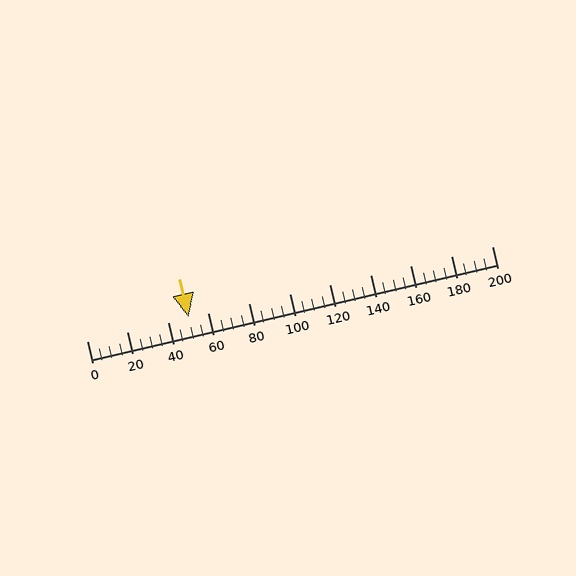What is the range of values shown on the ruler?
The ruler shows values from 0 to 200.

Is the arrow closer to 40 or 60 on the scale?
The arrow is closer to 60.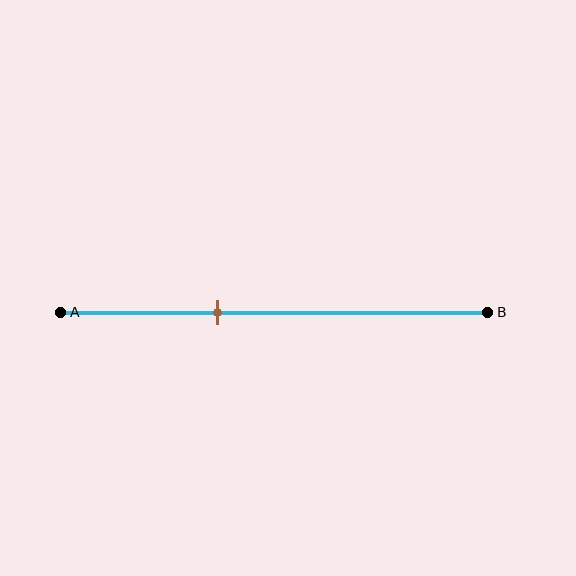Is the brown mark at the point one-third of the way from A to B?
No, the mark is at about 35% from A, not at the 33% one-third point.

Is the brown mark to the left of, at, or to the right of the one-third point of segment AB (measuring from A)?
The brown mark is to the right of the one-third point of segment AB.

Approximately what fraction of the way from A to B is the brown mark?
The brown mark is approximately 35% of the way from A to B.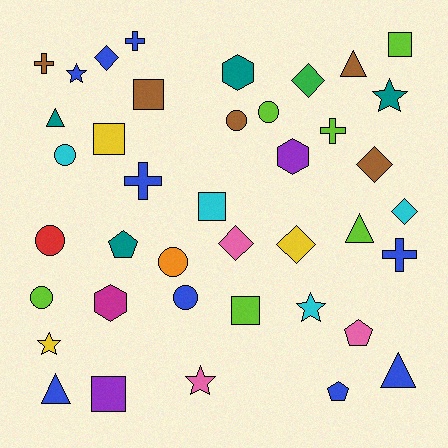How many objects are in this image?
There are 40 objects.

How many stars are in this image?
There are 5 stars.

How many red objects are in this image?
There is 1 red object.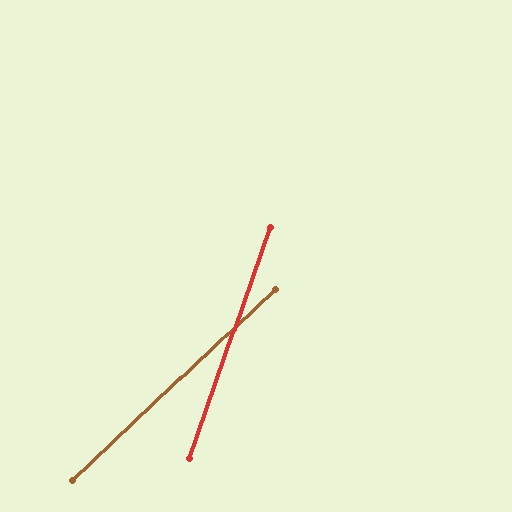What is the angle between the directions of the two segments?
Approximately 27 degrees.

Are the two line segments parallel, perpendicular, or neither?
Neither parallel nor perpendicular — they differ by about 27°.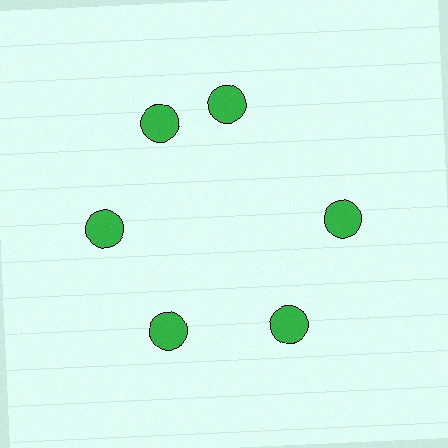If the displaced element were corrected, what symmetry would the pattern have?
It would have 6-fold rotational symmetry — the pattern would map onto itself every 60 degrees.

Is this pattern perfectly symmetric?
No. The 6 green circles are arranged in a ring, but one element near the 1 o'clock position is rotated out of alignment along the ring, breaking the 6-fold rotational symmetry.